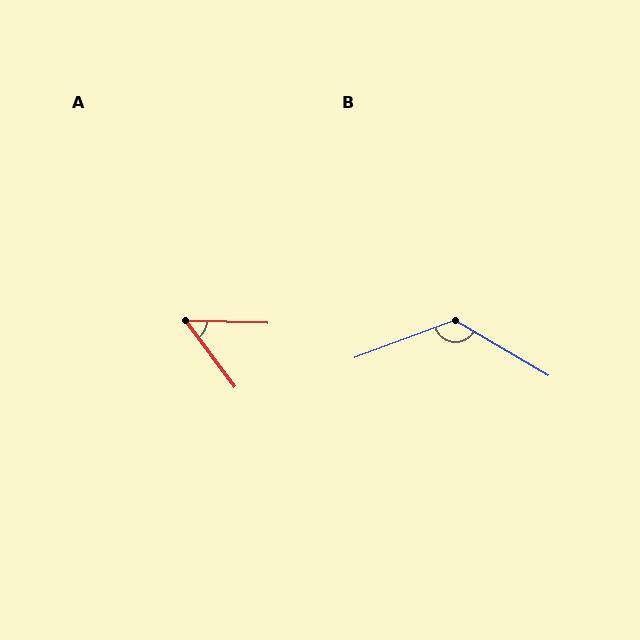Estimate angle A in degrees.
Approximately 52 degrees.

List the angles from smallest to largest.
A (52°), B (129°).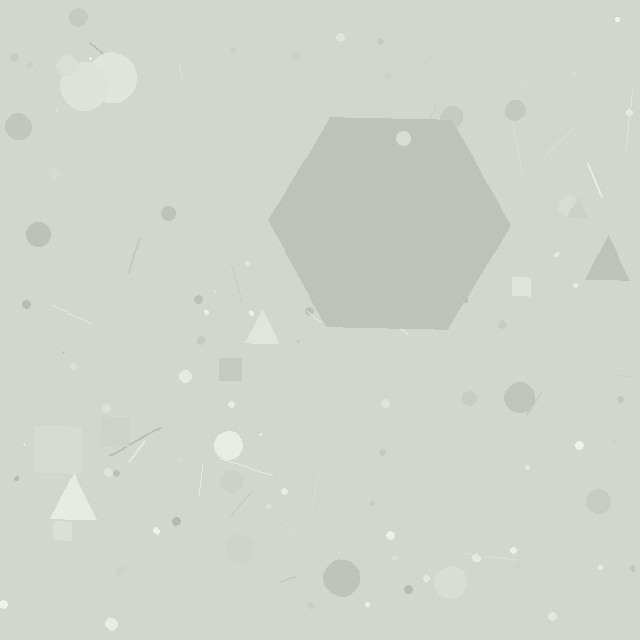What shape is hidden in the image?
A hexagon is hidden in the image.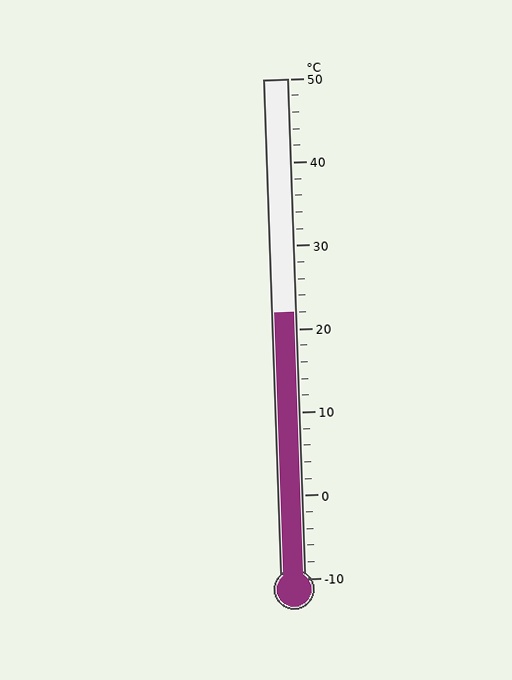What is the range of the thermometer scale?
The thermometer scale ranges from -10°C to 50°C.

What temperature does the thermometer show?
The thermometer shows approximately 22°C.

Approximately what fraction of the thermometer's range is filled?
The thermometer is filled to approximately 55% of its range.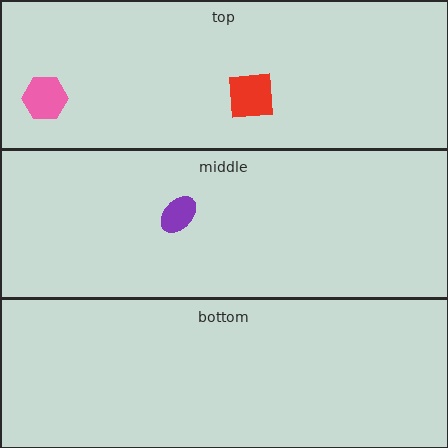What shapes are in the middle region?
The purple ellipse.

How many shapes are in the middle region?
1.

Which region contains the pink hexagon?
The top region.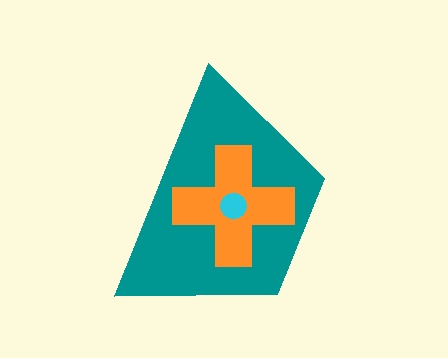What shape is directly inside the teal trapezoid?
The orange cross.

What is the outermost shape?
The teal trapezoid.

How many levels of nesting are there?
3.